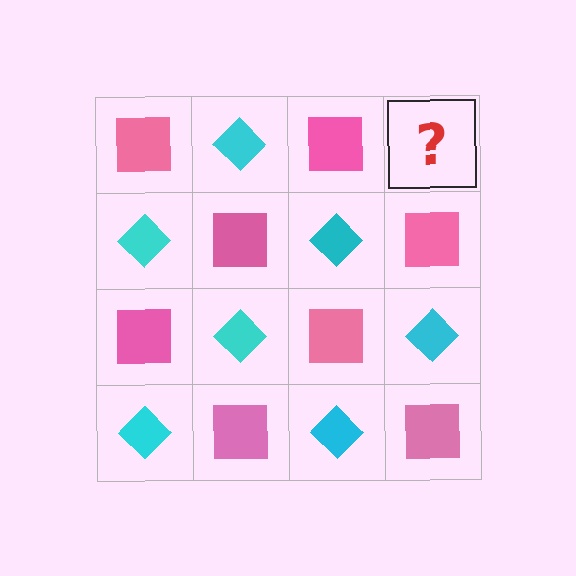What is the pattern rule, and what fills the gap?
The rule is that it alternates pink square and cyan diamond in a checkerboard pattern. The gap should be filled with a cyan diamond.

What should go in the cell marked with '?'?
The missing cell should contain a cyan diamond.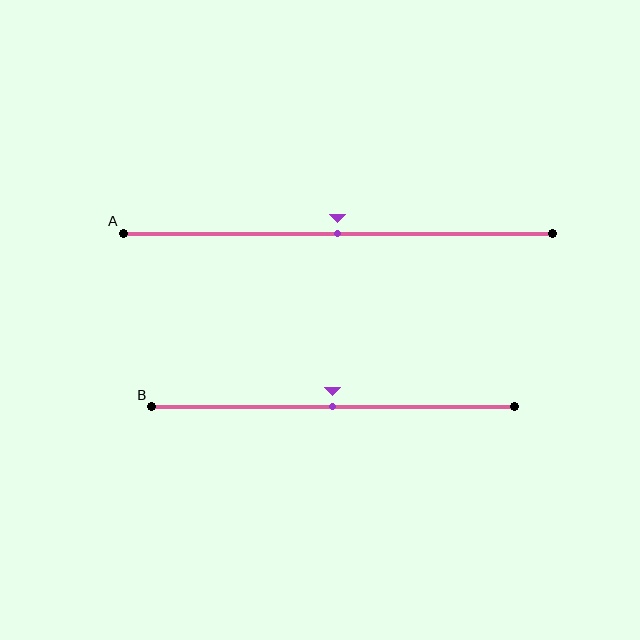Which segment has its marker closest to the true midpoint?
Segment A has its marker closest to the true midpoint.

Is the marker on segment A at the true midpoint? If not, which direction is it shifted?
Yes, the marker on segment A is at the true midpoint.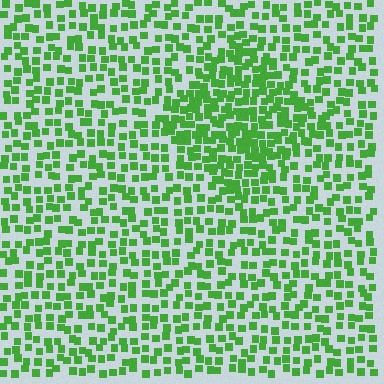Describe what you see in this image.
The image contains small green elements arranged at two different densities. A diamond-shaped region is visible where the elements are more densely packed than the surrounding area.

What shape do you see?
I see a diamond.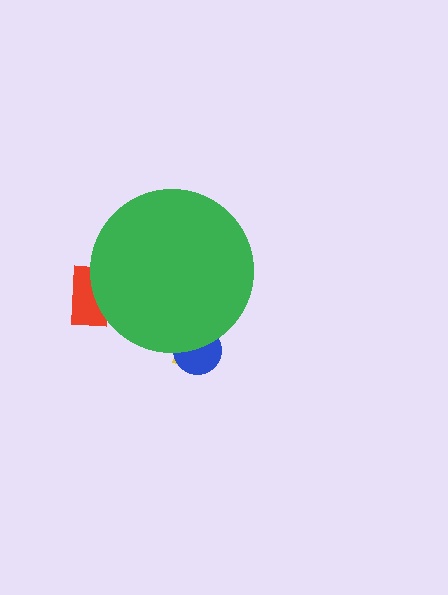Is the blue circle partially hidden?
Yes, the blue circle is partially hidden behind the green circle.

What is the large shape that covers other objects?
A green circle.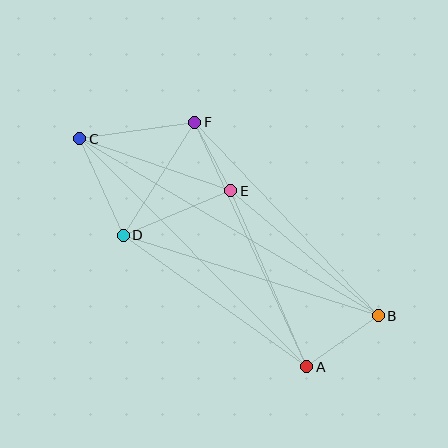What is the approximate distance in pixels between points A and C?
The distance between A and C is approximately 322 pixels.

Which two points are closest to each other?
Points E and F are closest to each other.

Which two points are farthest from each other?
Points B and C are farthest from each other.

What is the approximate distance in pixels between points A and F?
The distance between A and F is approximately 269 pixels.